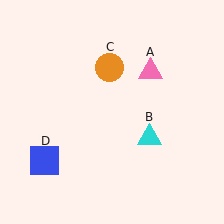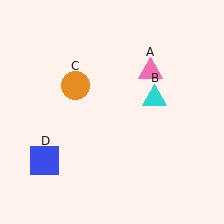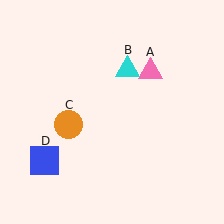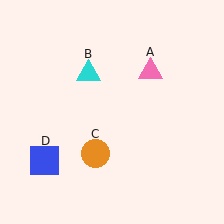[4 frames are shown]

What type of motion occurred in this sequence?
The cyan triangle (object B), orange circle (object C) rotated counterclockwise around the center of the scene.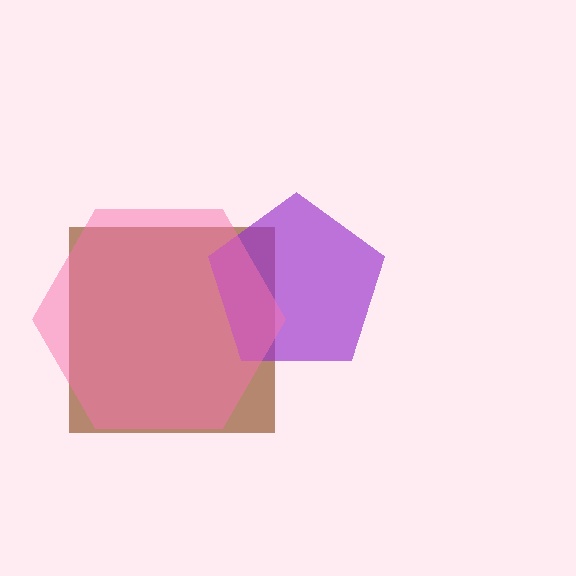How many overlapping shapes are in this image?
There are 3 overlapping shapes in the image.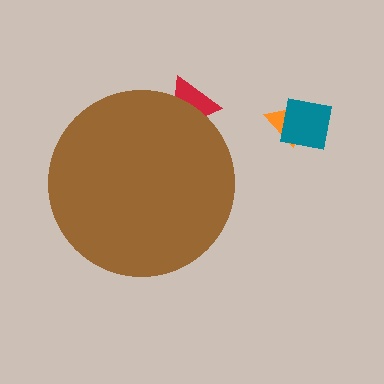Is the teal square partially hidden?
No, the teal square is fully visible.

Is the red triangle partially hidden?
Yes, the red triangle is partially hidden behind the brown circle.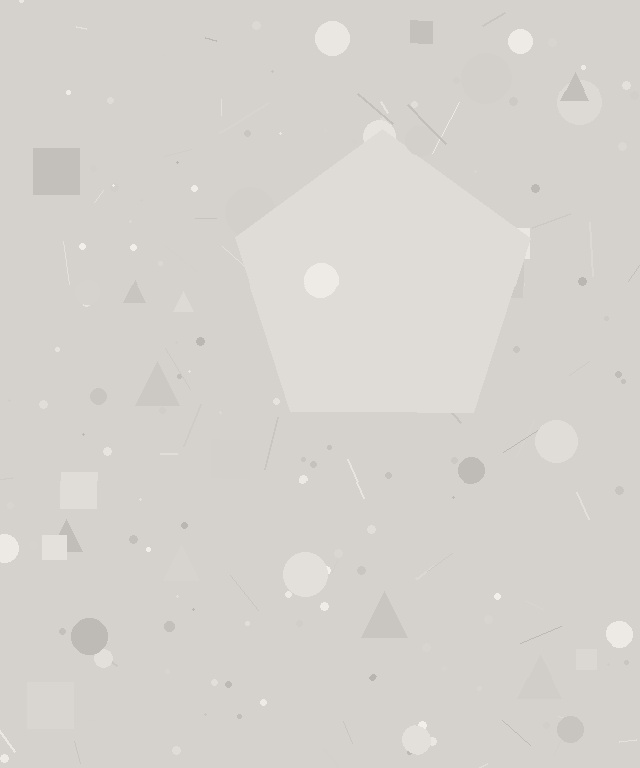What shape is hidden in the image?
A pentagon is hidden in the image.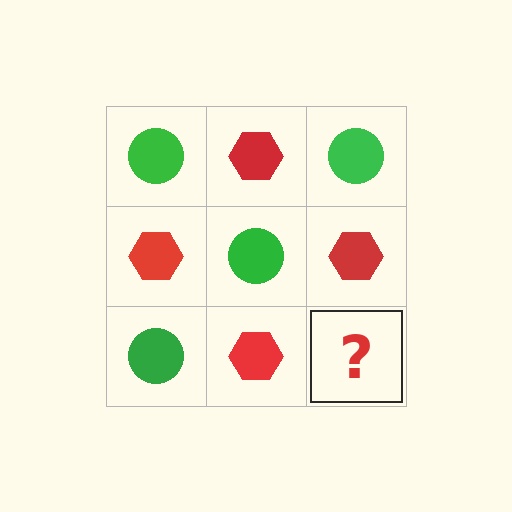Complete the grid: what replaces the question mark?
The question mark should be replaced with a green circle.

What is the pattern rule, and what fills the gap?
The rule is that it alternates green circle and red hexagon in a checkerboard pattern. The gap should be filled with a green circle.